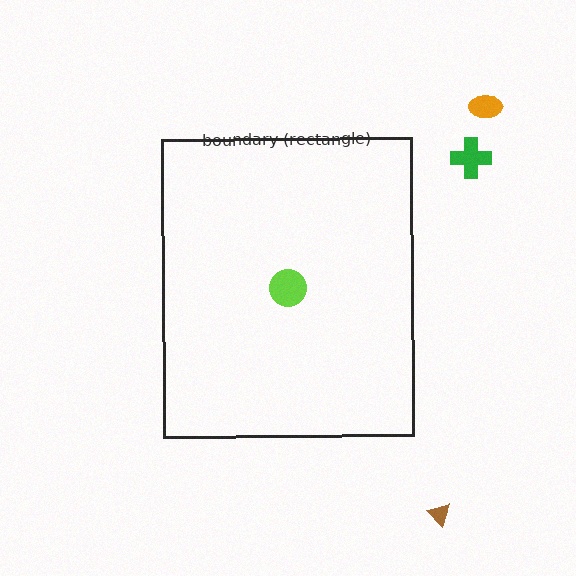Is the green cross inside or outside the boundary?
Outside.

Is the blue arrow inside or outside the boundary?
Inside.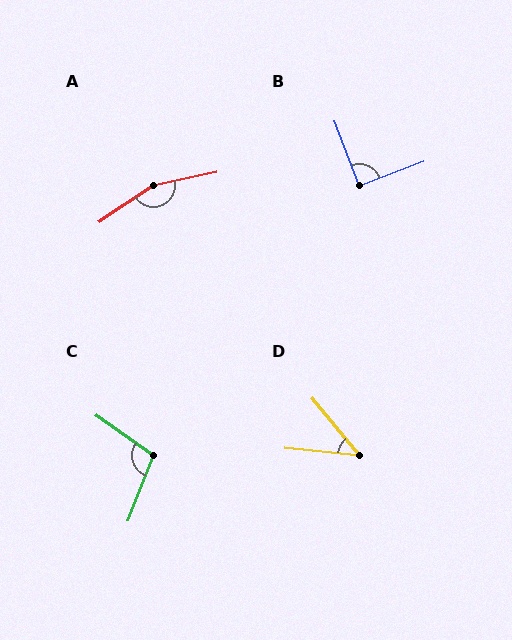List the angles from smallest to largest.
D (44°), B (90°), C (104°), A (158°).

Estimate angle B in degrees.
Approximately 90 degrees.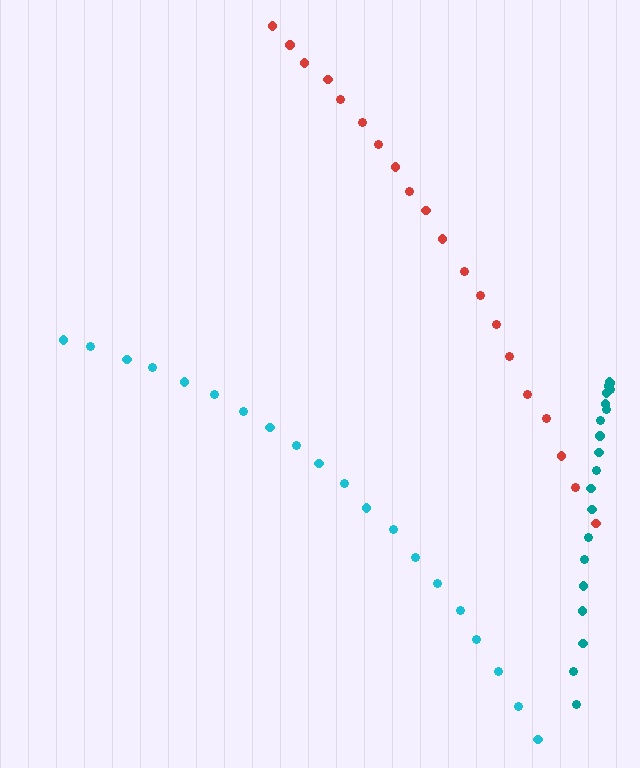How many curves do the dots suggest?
There are 3 distinct paths.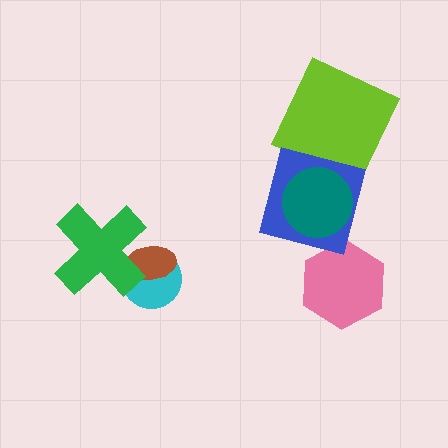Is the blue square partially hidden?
Yes, it is partially covered by another shape.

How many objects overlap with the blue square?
1 object overlaps with the blue square.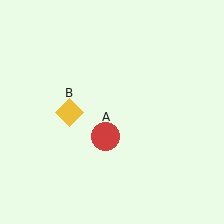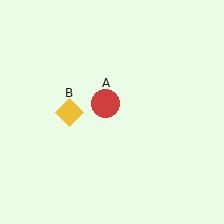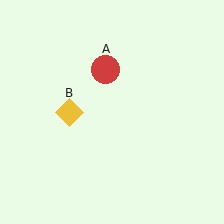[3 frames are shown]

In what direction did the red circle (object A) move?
The red circle (object A) moved up.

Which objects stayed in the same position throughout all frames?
Yellow diamond (object B) remained stationary.